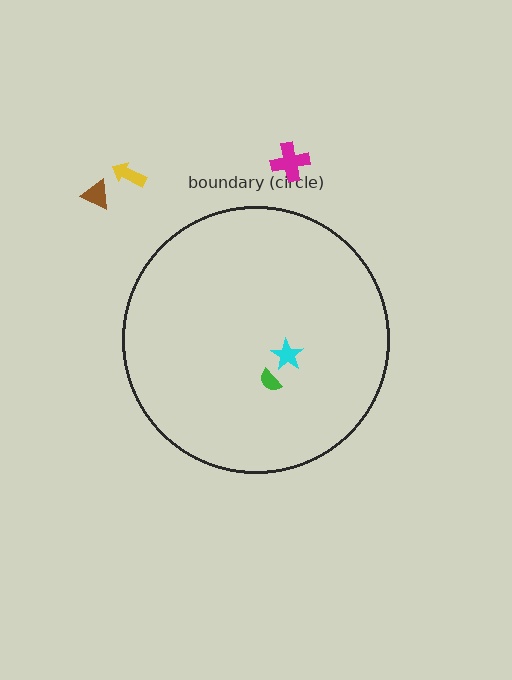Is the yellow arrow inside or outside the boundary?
Outside.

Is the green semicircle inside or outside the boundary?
Inside.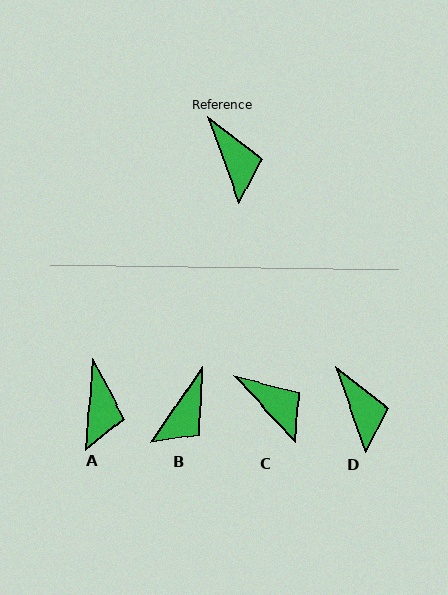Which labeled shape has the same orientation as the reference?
D.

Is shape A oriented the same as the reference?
No, it is off by about 24 degrees.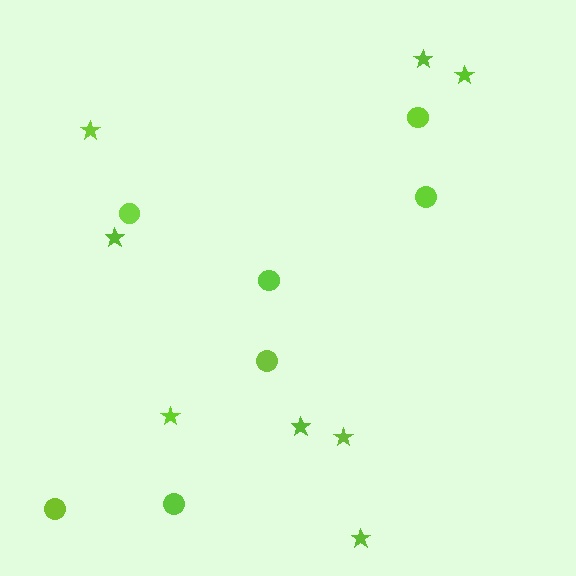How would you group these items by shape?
There are 2 groups: one group of stars (8) and one group of circles (7).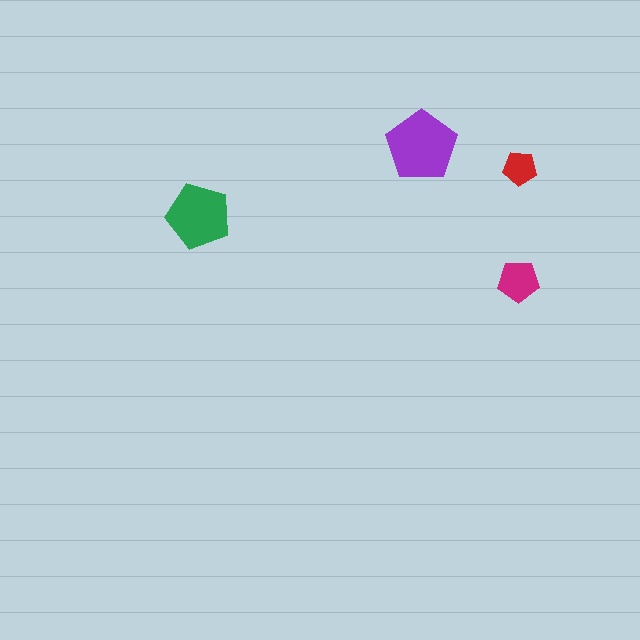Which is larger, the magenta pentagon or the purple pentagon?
The purple one.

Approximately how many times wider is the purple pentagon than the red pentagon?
About 2 times wider.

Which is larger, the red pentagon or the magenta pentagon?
The magenta one.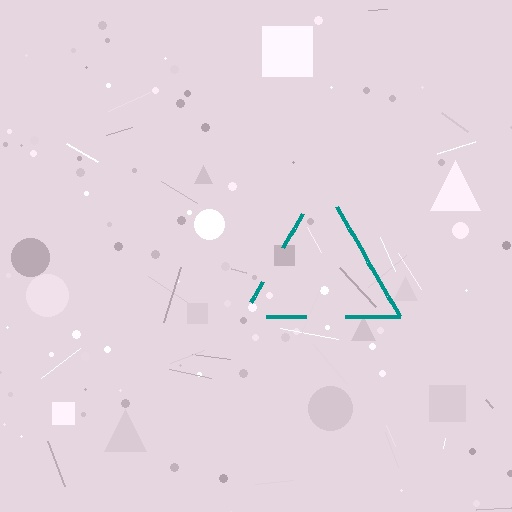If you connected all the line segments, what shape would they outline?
They would outline a triangle.